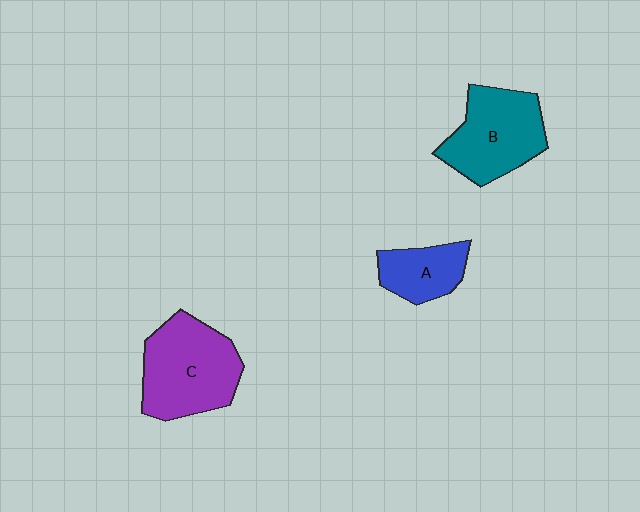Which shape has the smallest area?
Shape A (blue).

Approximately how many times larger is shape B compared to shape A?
Approximately 1.7 times.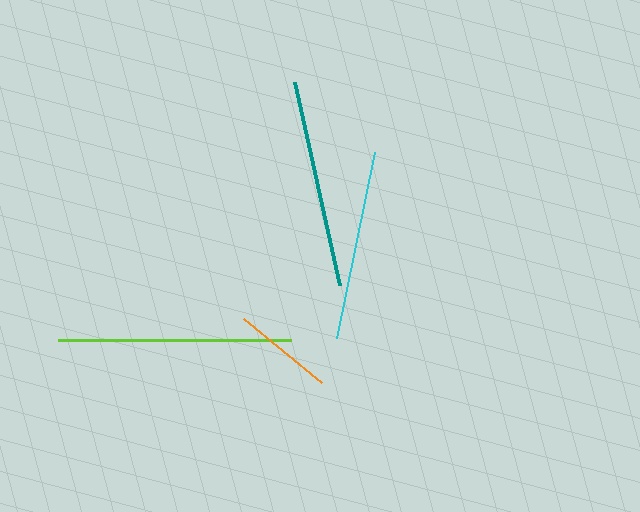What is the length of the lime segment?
The lime segment is approximately 233 pixels long.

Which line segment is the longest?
The lime line is the longest at approximately 233 pixels.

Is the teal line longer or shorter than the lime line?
The lime line is longer than the teal line.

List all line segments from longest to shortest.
From longest to shortest: lime, teal, cyan, orange.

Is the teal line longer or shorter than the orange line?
The teal line is longer than the orange line.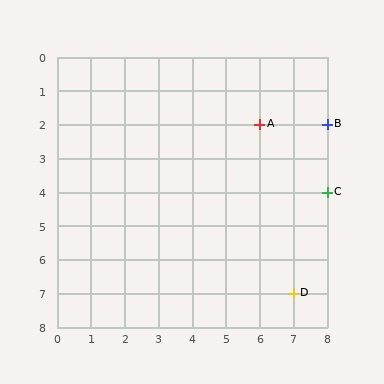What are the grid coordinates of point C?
Point C is at grid coordinates (8, 4).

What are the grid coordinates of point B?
Point B is at grid coordinates (8, 2).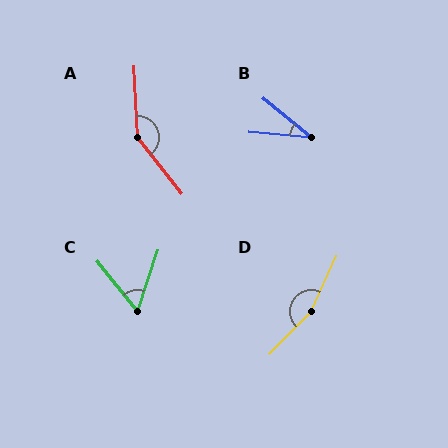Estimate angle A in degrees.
Approximately 145 degrees.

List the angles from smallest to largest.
B (35°), C (57°), A (145°), D (160°).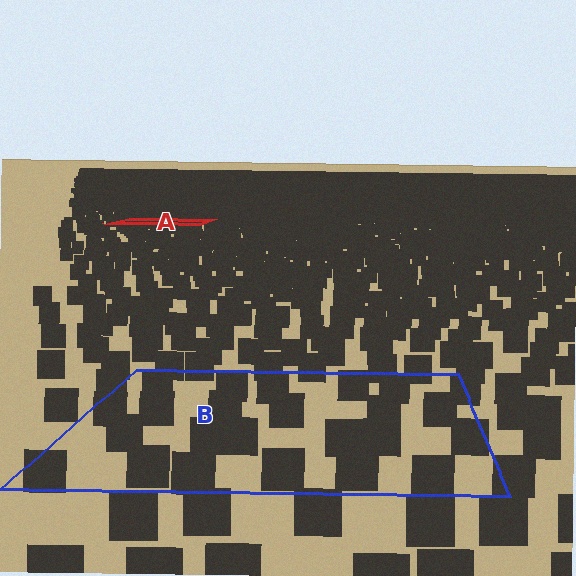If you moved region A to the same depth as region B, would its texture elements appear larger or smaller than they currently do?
They would appear larger. At a closer depth, the same texture elements are projected at a bigger on-screen size.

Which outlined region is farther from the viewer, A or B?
Region A is farther from the viewer — the texture elements inside it appear smaller and more densely packed.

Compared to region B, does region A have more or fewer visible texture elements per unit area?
Region A has more texture elements per unit area — they are packed more densely because it is farther away.